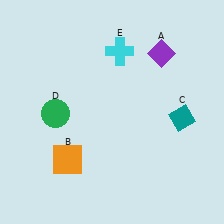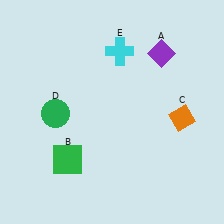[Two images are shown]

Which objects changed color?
B changed from orange to green. C changed from teal to orange.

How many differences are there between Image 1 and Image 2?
There are 2 differences between the two images.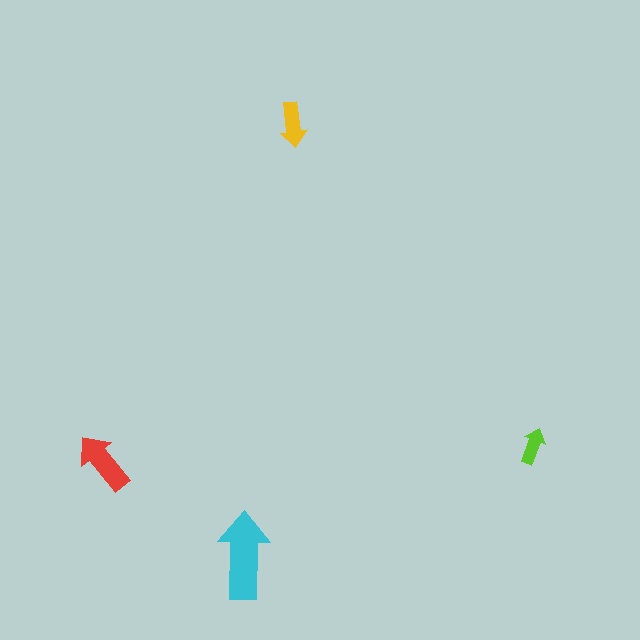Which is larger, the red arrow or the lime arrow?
The red one.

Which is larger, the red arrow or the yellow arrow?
The red one.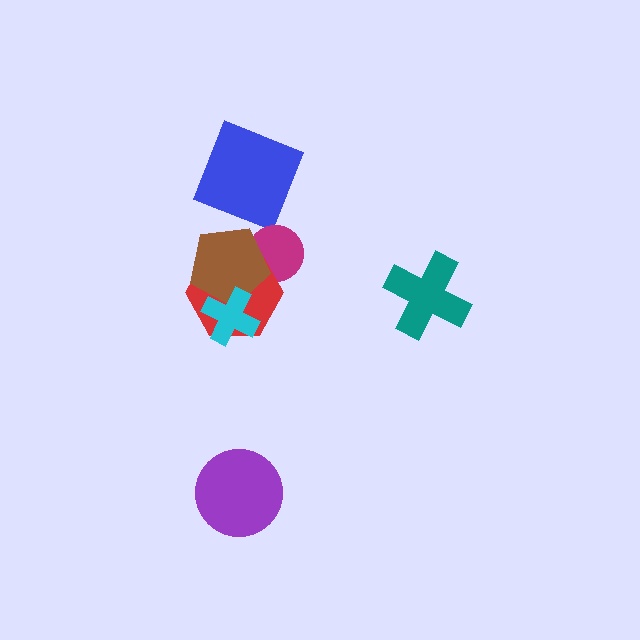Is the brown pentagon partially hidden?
Yes, it is partially covered by another shape.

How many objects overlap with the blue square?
0 objects overlap with the blue square.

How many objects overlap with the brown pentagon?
3 objects overlap with the brown pentagon.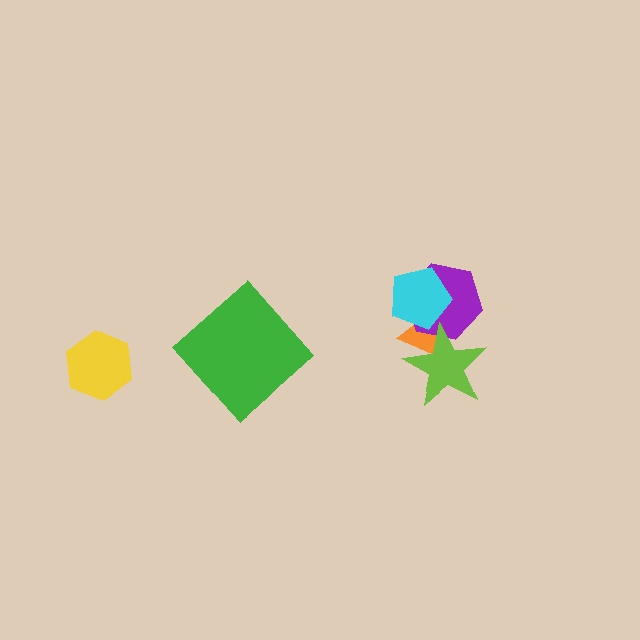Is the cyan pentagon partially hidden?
No, no other shape covers it.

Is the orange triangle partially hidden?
Yes, it is partially covered by another shape.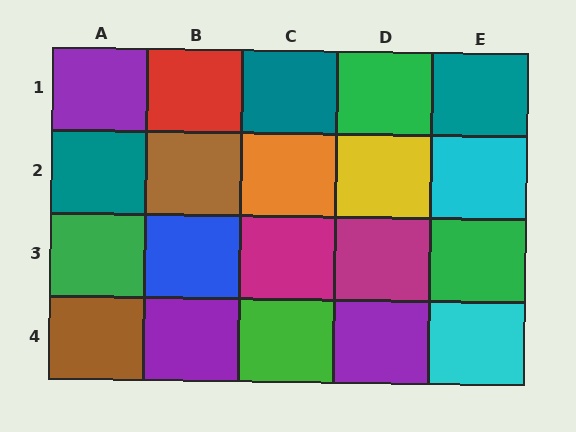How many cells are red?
1 cell is red.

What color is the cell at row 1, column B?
Red.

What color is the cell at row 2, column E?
Cyan.